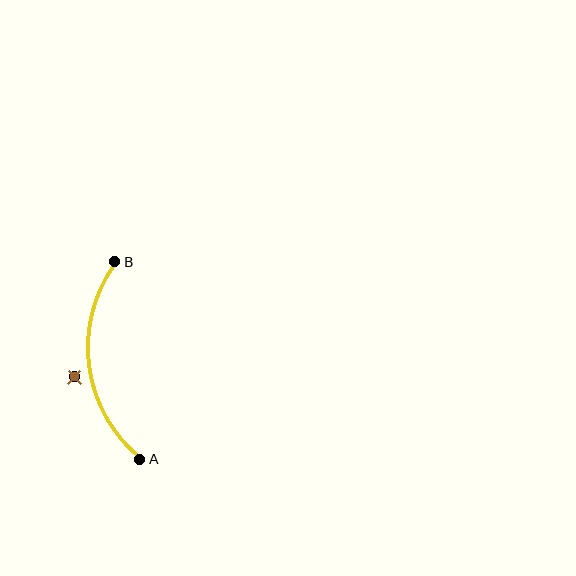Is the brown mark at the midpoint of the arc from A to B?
No — the brown mark does not lie on the arc at all. It sits slightly outside the curve.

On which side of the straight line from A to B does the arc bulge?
The arc bulges to the left of the straight line connecting A and B.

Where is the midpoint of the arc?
The arc midpoint is the point on the curve farthest from the straight line joining A and B. It sits to the left of that line.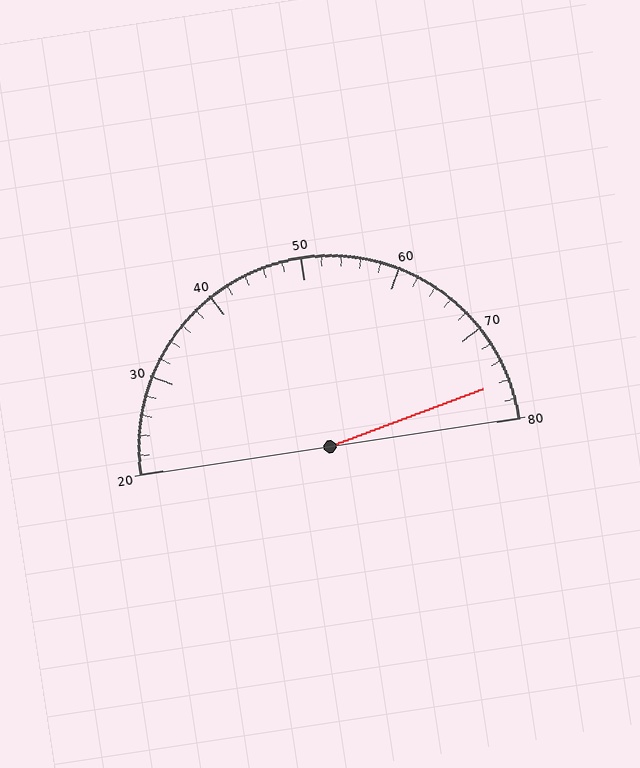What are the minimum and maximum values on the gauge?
The gauge ranges from 20 to 80.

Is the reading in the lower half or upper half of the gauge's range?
The reading is in the upper half of the range (20 to 80).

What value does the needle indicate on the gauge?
The needle indicates approximately 76.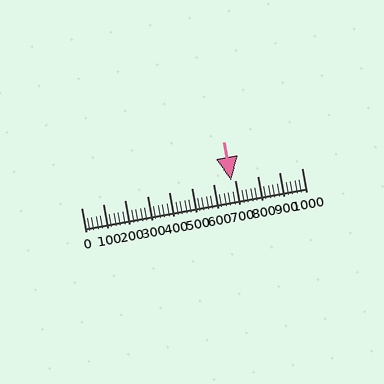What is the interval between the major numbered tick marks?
The major tick marks are spaced 100 units apart.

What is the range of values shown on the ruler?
The ruler shows values from 0 to 1000.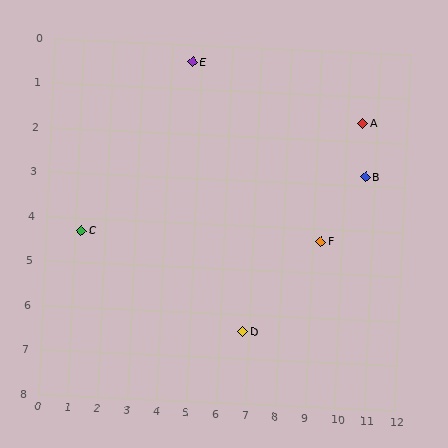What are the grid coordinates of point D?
Point D is at approximately (6.8, 6.4).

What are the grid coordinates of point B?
Point B is at approximately (10.7, 2.8).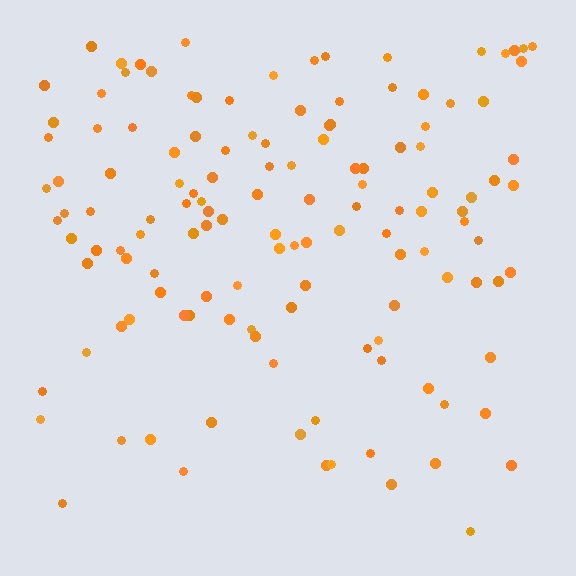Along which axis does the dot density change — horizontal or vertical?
Vertical.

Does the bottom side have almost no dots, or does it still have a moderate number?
Still a moderate number, just noticeably fewer than the top.